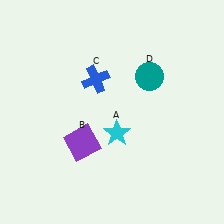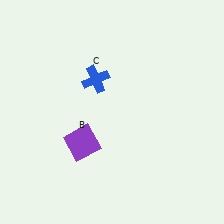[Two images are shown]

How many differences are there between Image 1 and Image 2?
There are 2 differences between the two images.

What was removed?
The cyan star (A), the teal circle (D) were removed in Image 2.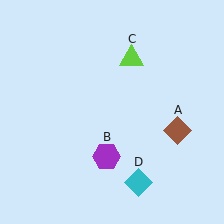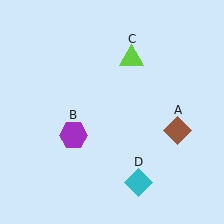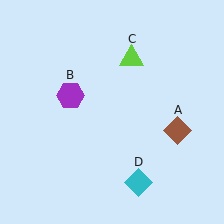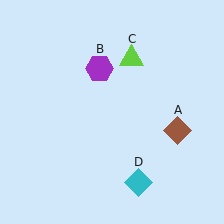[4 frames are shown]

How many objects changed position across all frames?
1 object changed position: purple hexagon (object B).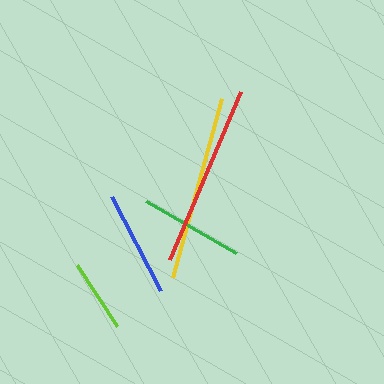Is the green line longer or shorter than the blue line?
The blue line is longer than the green line.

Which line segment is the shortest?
The lime line is the shortest at approximately 73 pixels.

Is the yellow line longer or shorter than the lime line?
The yellow line is longer than the lime line.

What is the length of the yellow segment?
The yellow segment is approximately 185 pixels long.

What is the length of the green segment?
The green segment is approximately 103 pixels long.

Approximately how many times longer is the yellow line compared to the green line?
The yellow line is approximately 1.8 times the length of the green line.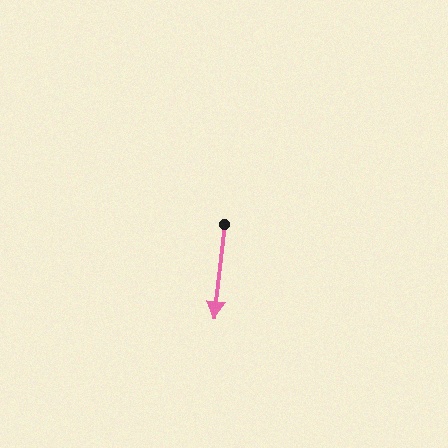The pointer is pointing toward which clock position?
Roughly 6 o'clock.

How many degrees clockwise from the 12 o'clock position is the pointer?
Approximately 186 degrees.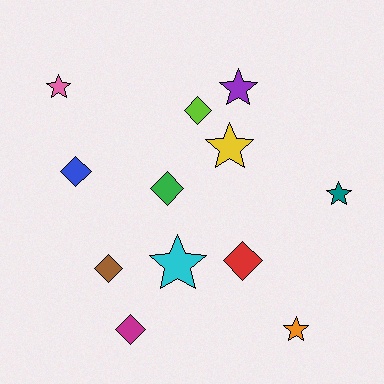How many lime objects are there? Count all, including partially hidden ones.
There is 1 lime object.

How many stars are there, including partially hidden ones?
There are 6 stars.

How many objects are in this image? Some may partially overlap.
There are 12 objects.